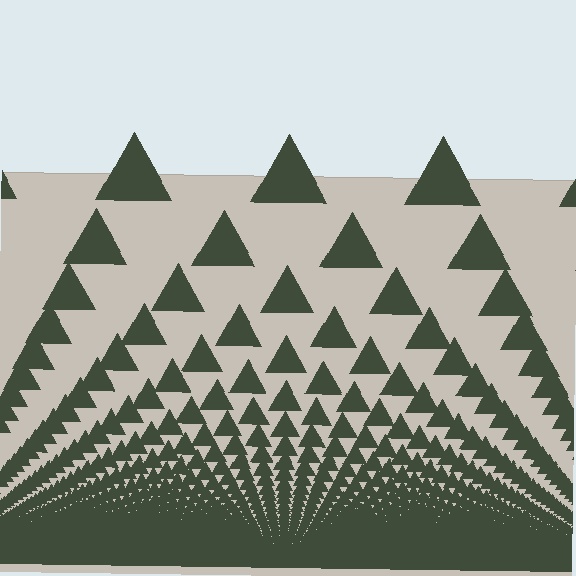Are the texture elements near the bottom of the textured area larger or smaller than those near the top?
Smaller. The gradient is inverted — elements near the bottom are smaller and denser.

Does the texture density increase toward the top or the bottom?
Density increases toward the bottom.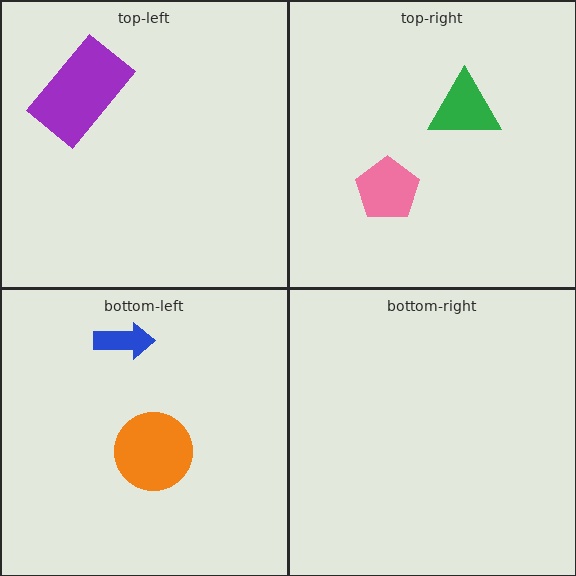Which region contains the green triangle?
The top-right region.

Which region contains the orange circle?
The bottom-left region.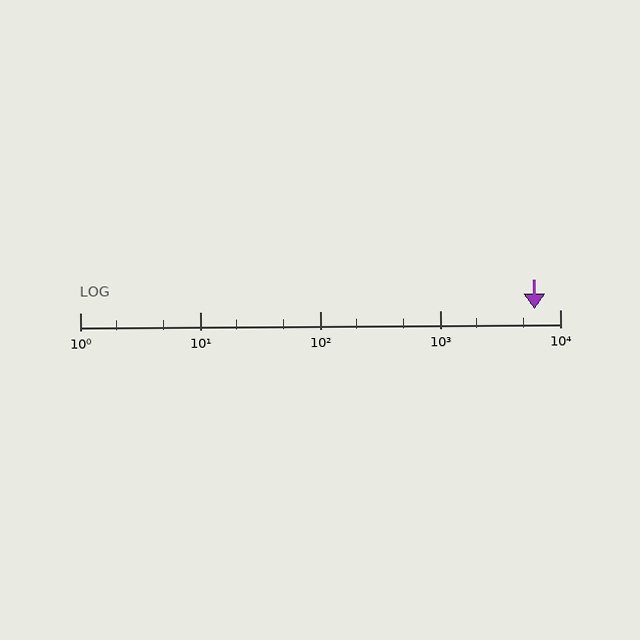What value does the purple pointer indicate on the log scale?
The pointer indicates approximately 6100.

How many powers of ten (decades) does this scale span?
The scale spans 4 decades, from 1 to 10000.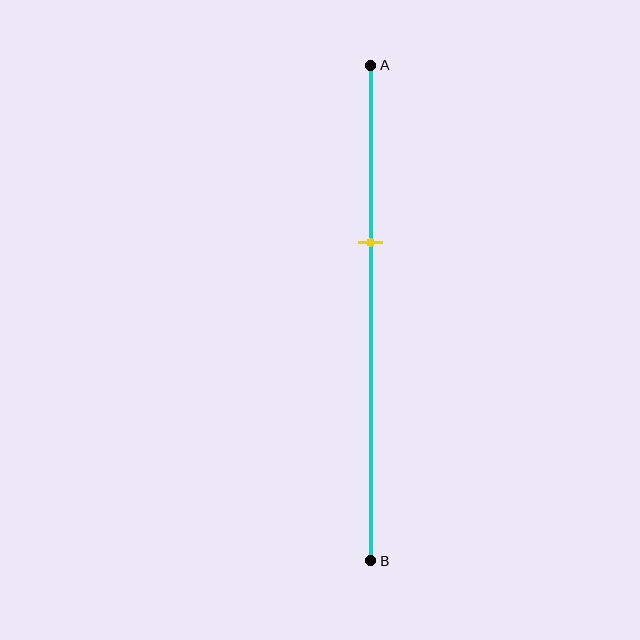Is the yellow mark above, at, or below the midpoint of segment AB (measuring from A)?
The yellow mark is above the midpoint of segment AB.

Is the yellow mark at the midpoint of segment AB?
No, the mark is at about 35% from A, not at the 50% midpoint.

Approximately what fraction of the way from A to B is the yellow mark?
The yellow mark is approximately 35% of the way from A to B.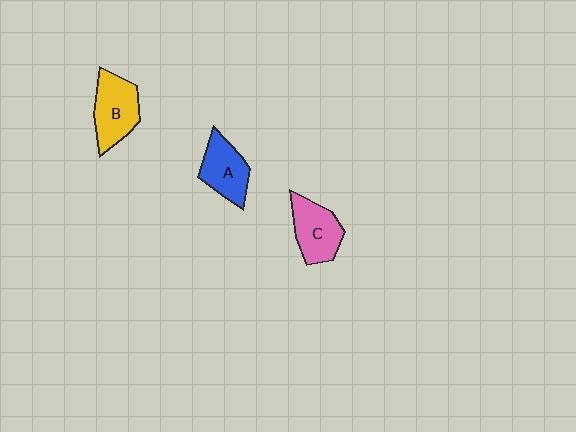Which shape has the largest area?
Shape B (yellow).